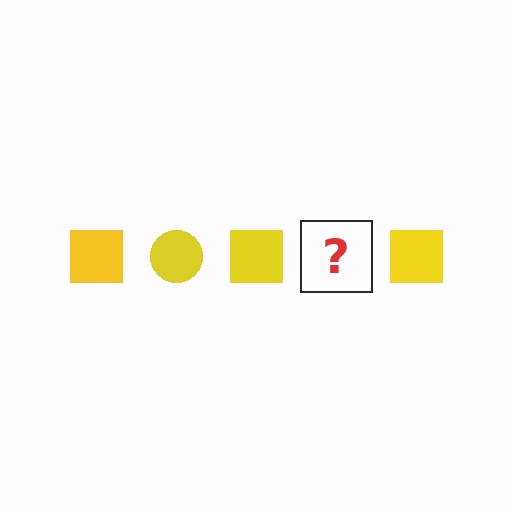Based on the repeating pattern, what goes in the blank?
The blank should be a yellow circle.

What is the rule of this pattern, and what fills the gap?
The rule is that the pattern cycles through square, circle shapes in yellow. The gap should be filled with a yellow circle.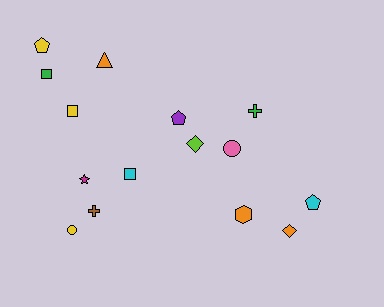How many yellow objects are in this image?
There are 3 yellow objects.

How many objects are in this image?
There are 15 objects.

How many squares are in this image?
There are 3 squares.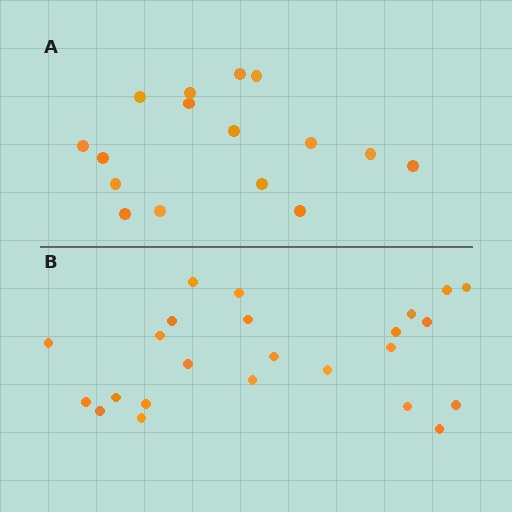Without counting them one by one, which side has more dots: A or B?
Region B (the bottom region) has more dots.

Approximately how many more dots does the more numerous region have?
Region B has roughly 8 or so more dots than region A.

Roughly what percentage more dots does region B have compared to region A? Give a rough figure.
About 50% more.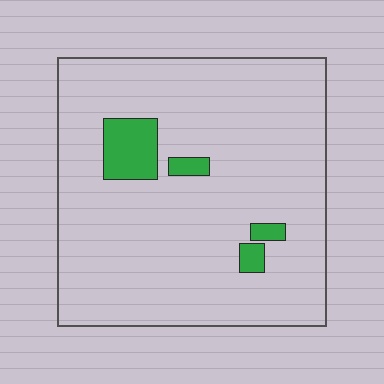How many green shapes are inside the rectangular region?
4.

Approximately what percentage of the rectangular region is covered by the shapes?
Approximately 10%.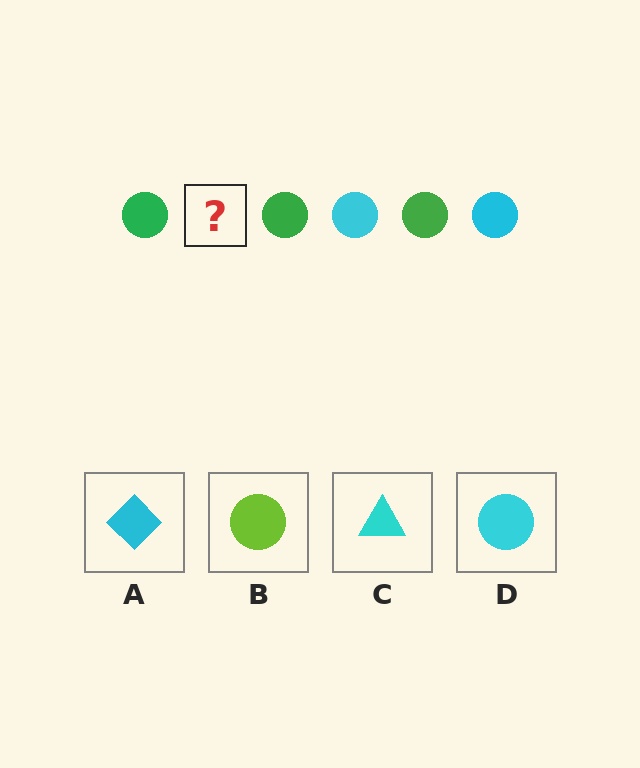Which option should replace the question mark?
Option D.